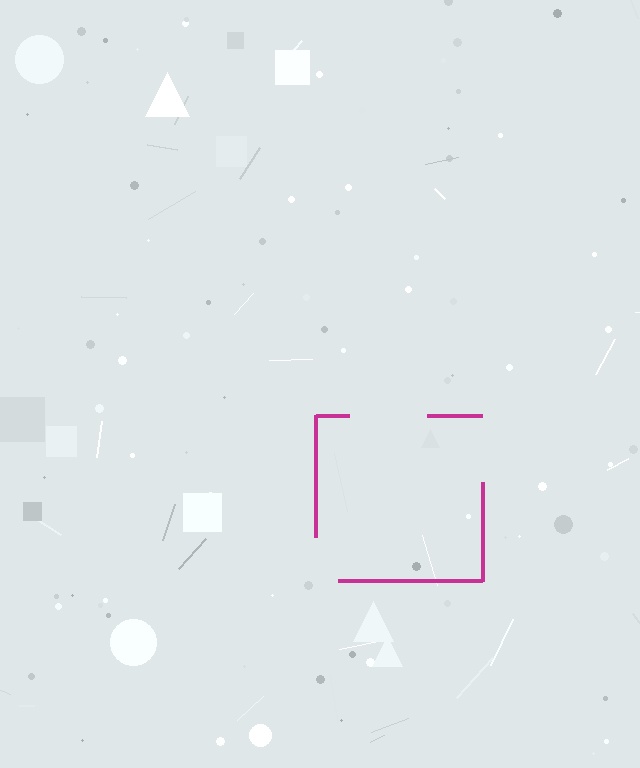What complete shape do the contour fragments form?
The contour fragments form a square.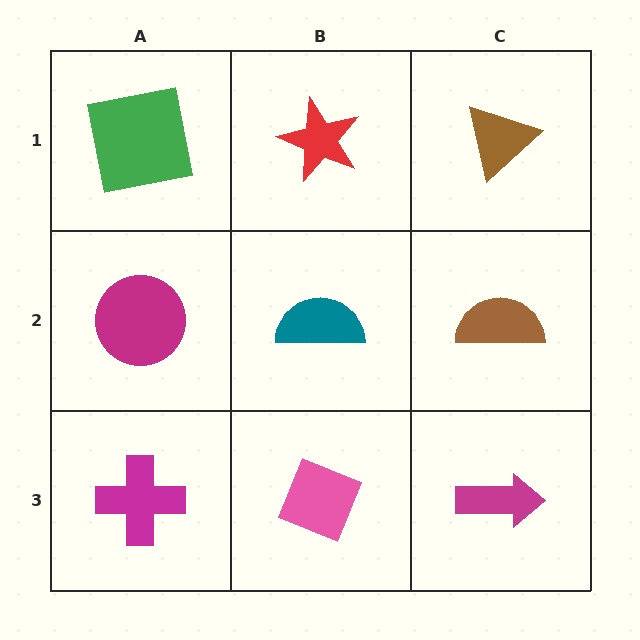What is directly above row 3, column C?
A brown semicircle.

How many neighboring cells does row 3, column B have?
3.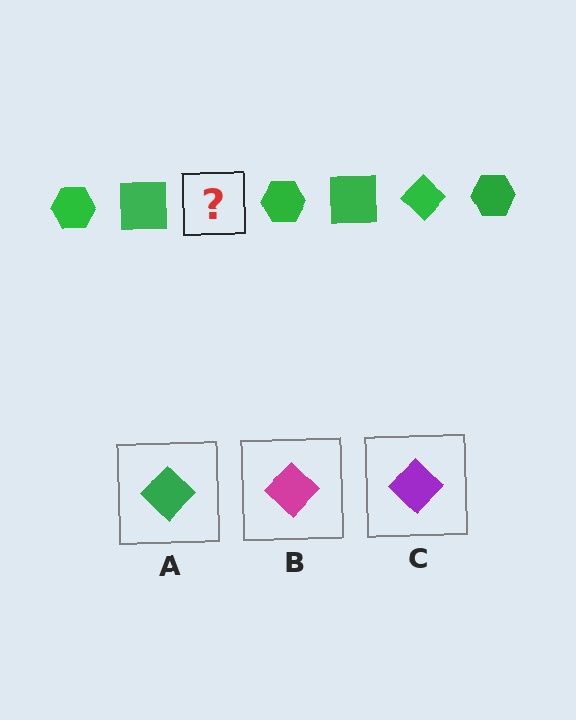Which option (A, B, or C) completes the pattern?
A.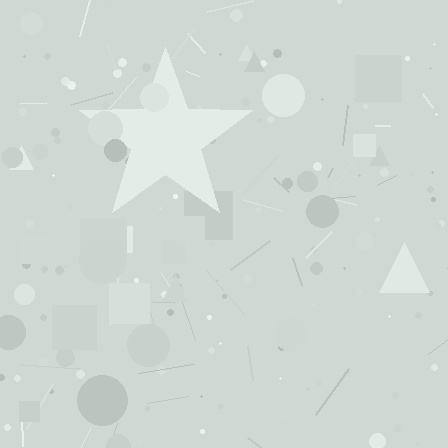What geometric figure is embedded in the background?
A star is embedded in the background.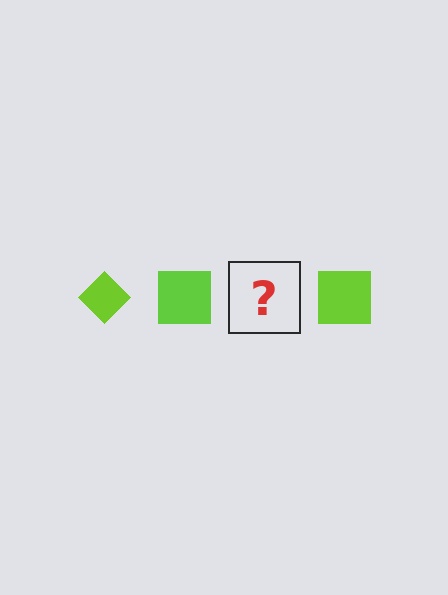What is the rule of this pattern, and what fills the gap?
The rule is that the pattern cycles through diamond, square shapes in lime. The gap should be filled with a lime diamond.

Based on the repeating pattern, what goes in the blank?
The blank should be a lime diamond.